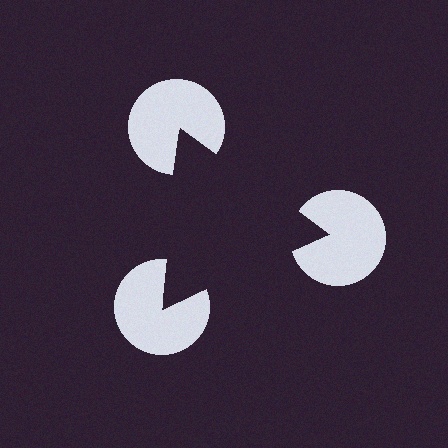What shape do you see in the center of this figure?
An illusory triangle — its edges are inferred from the aligned wedge cuts in the pac-man discs, not physically drawn.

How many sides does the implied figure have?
3 sides.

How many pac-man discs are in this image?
There are 3 — one at each vertex of the illusory triangle.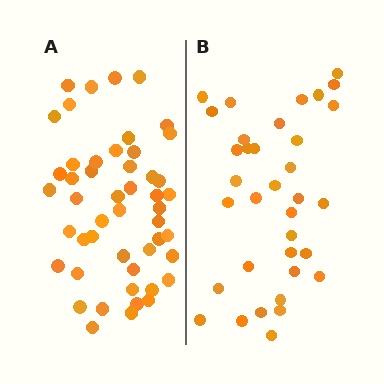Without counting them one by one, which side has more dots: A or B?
Region A (the left region) has more dots.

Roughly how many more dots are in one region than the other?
Region A has approximately 15 more dots than region B.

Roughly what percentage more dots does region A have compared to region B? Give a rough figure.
About 40% more.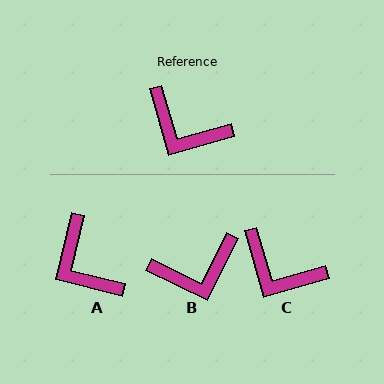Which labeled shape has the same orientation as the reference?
C.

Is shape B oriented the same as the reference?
No, it is off by about 48 degrees.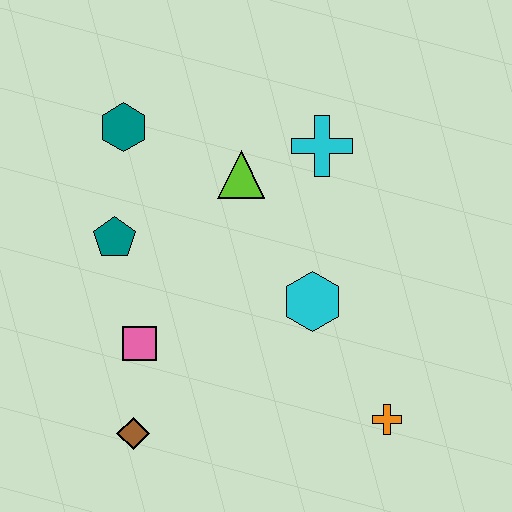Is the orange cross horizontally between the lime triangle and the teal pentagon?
No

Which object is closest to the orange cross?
The cyan hexagon is closest to the orange cross.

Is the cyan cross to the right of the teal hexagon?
Yes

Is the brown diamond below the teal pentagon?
Yes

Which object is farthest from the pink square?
The cyan cross is farthest from the pink square.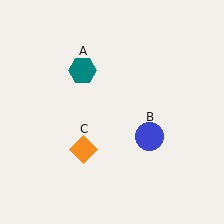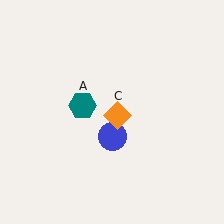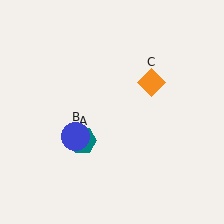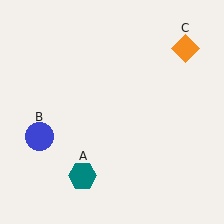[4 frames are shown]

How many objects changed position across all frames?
3 objects changed position: teal hexagon (object A), blue circle (object B), orange diamond (object C).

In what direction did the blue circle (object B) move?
The blue circle (object B) moved left.